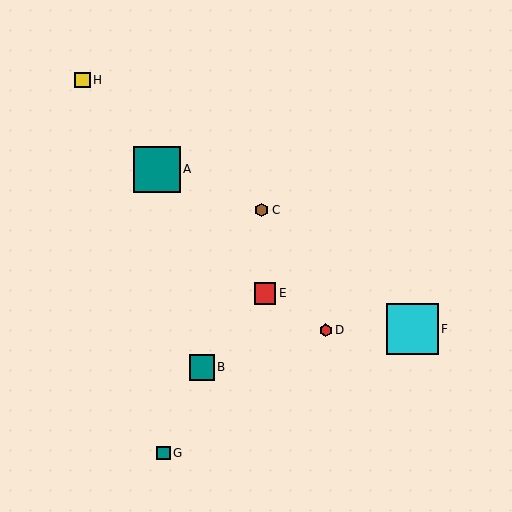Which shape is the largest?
The cyan square (labeled F) is the largest.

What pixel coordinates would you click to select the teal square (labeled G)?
Click at (164, 453) to select the teal square G.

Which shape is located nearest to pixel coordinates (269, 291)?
The red square (labeled E) at (265, 293) is nearest to that location.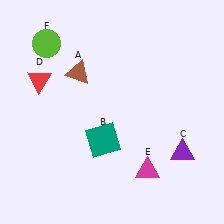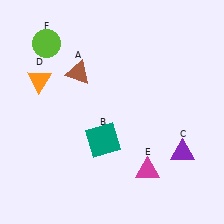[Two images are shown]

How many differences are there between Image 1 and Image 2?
There is 1 difference between the two images.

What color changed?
The triangle (D) changed from red in Image 1 to orange in Image 2.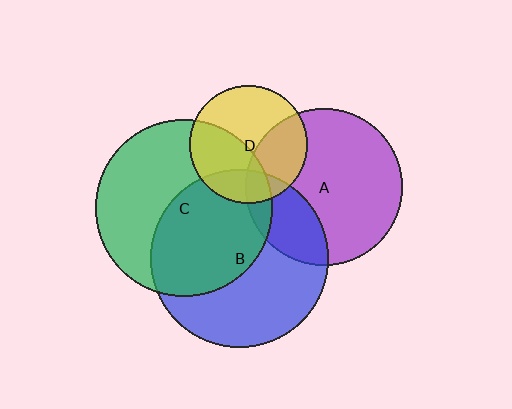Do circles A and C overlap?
Yes.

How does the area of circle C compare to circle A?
Approximately 1.3 times.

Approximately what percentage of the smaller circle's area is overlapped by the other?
Approximately 10%.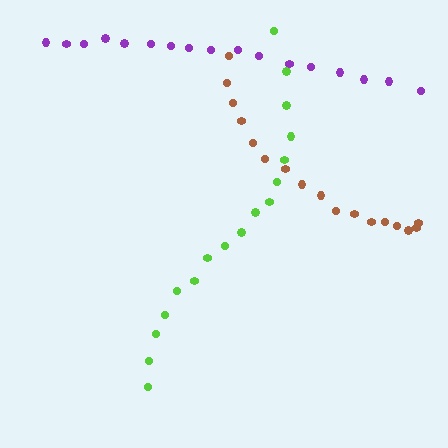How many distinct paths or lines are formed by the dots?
There are 3 distinct paths.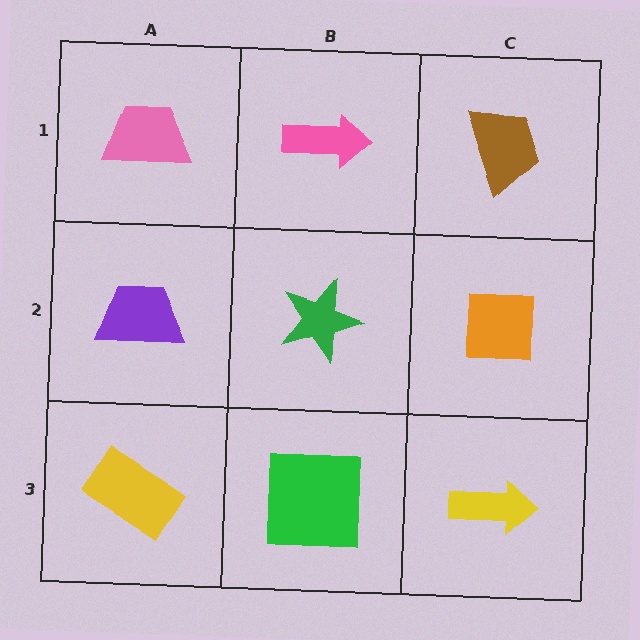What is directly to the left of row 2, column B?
A purple trapezoid.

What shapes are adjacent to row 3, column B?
A green star (row 2, column B), a yellow rectangle (row 3, column A), a yellow arrow (row 3, column C).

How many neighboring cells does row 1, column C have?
2.